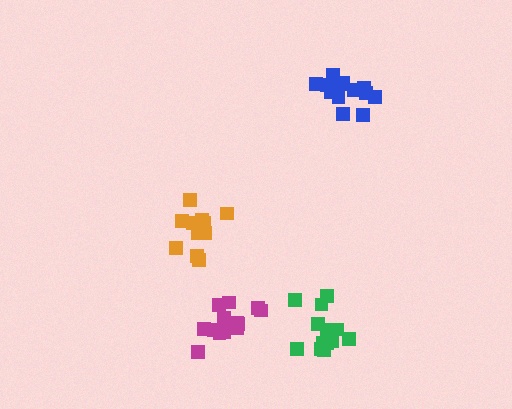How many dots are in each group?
Group 1: 13 dots, Group 2: 13 dots, Group 3: 14 dots, Group 4: 11 dots (51 total).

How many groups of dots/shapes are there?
There are 4 groups.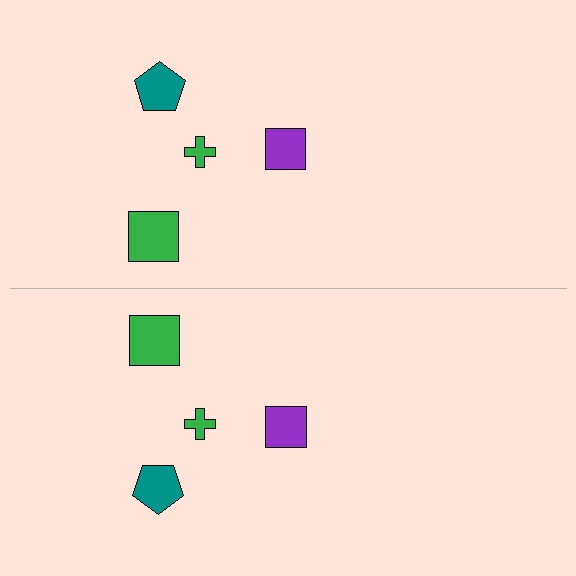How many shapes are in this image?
There are 8 shapes in this image.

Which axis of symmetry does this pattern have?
The pattern has a horizontal axis of symmetry running through the center of the image.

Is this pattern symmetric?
Yes, this pattern has bilateral (reflection) symmetry.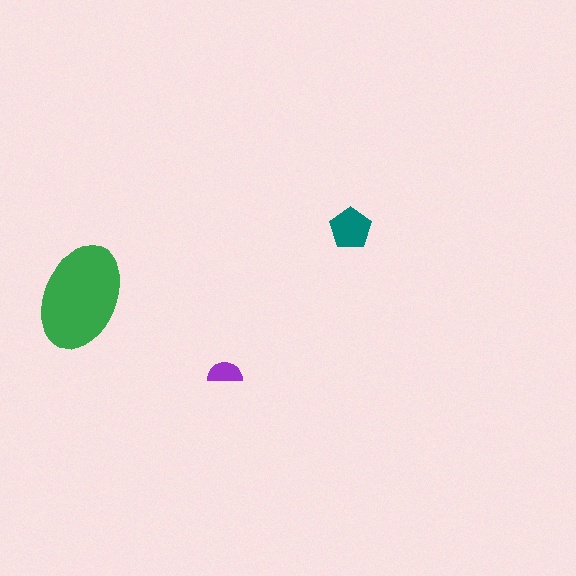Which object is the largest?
The green ellipse.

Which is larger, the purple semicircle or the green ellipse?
The green ellipse.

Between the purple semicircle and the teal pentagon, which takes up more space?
The teal pentagon.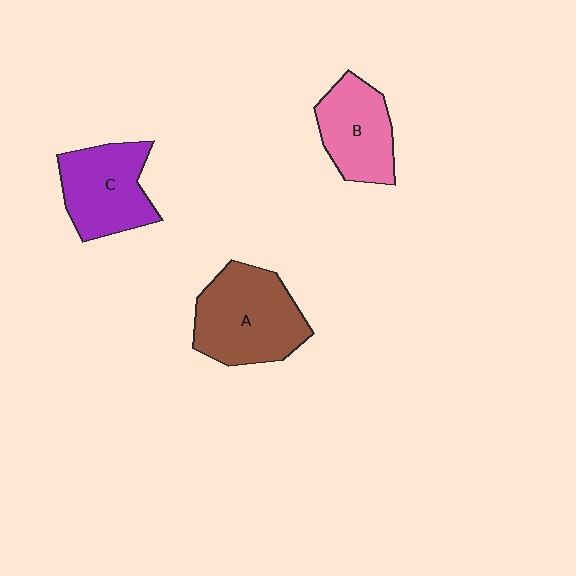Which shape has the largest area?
Shape A (brown).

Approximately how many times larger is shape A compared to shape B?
Approximately 1.4 times.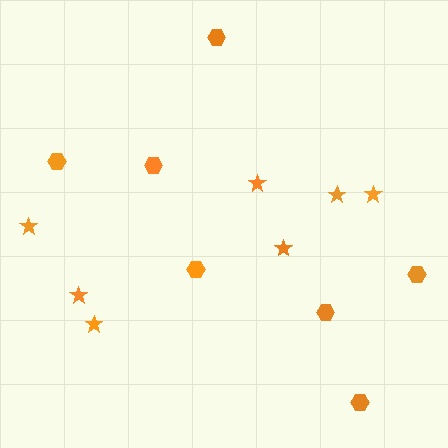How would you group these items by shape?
There are 2 groups: one group of stars (7) and one group of hexagons (7).